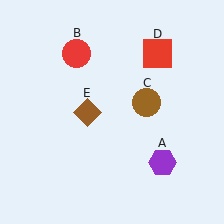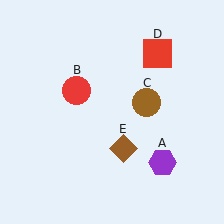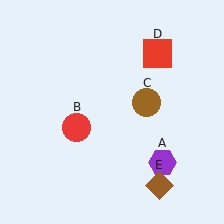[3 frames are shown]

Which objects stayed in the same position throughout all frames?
Purple hexagon (object A) and brown circle (object C) and red square (object D) remained stationary.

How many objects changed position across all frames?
2 objects changed position: red circle (object B), brown diamond (object E).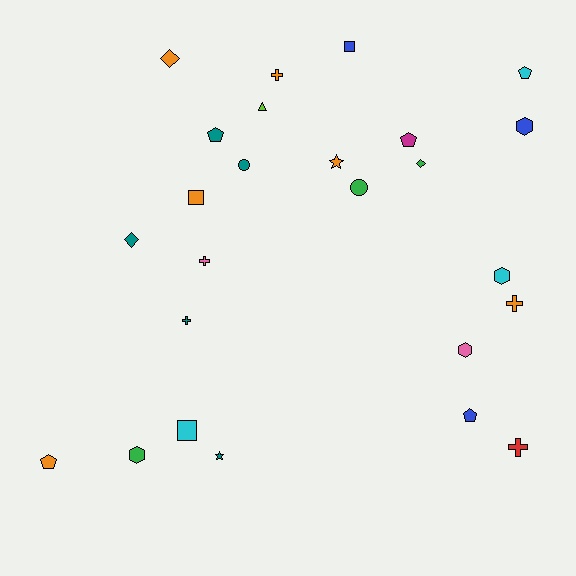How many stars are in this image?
There are 2 stars.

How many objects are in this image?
There are 25 objects.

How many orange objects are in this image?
There are 6 orange objects.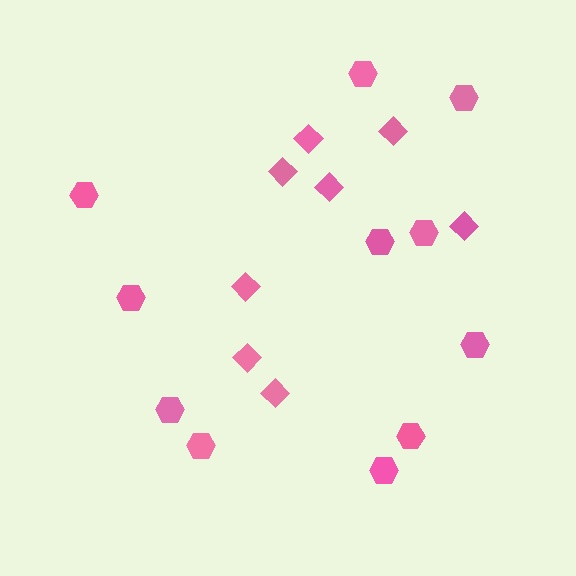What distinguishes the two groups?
There are 2 groups: one group of diamonds (8) and one group of hexagons (11).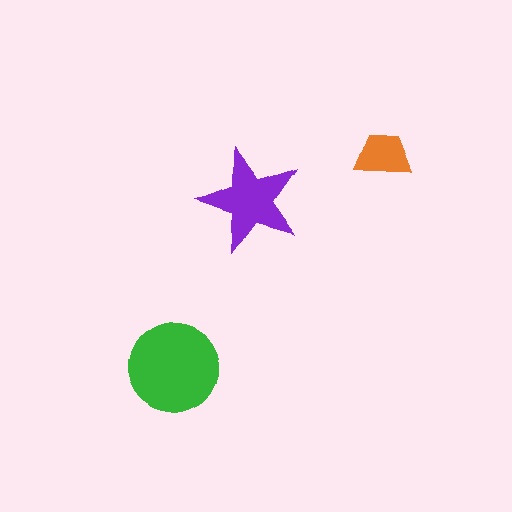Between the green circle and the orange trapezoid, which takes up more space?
The green circle.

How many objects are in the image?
There are 3 objects in the image.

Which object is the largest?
The green circle.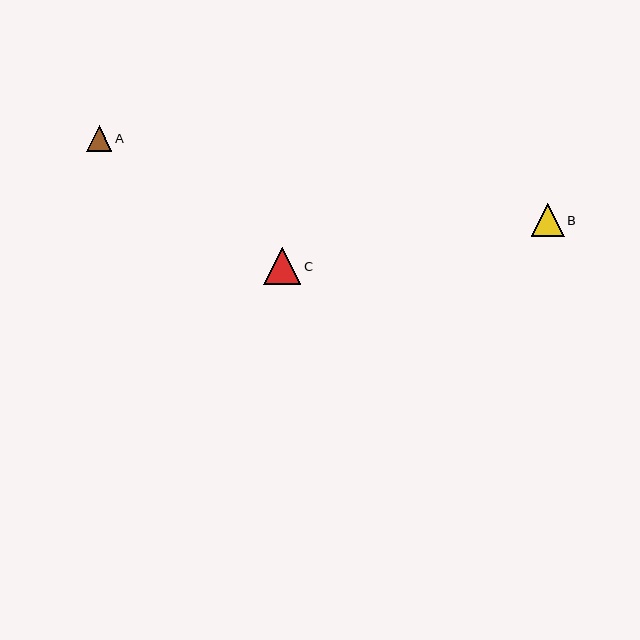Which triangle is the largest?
Triangle C is the largest with a size of approximately 37 pixels.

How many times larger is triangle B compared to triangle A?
Triangle B is approximately 1.3 times the size of triangle A.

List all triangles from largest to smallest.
From largest to smallest: C, B, A.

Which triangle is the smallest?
Triangle A is the smallest with a size of approximately 26 pixels.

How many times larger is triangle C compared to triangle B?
Triangle C is approximately 1.1 times the size of triangle B.